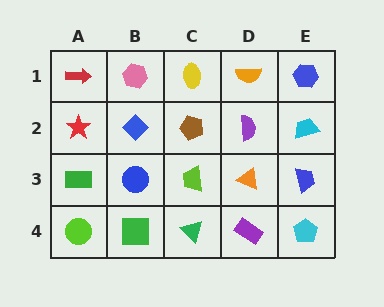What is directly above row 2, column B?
A pink hexagon.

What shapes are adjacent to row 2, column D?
An orange semicircle (row 1, column D), an orange triangle (row 3, column D), a brown pentagon (row 2, column C), a cyan trapezoid (row 2, column E).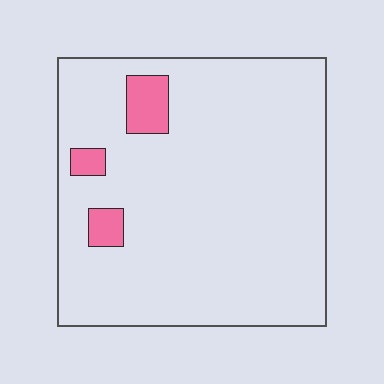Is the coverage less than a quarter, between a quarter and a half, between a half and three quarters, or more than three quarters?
Less than a quarter.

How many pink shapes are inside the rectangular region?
3.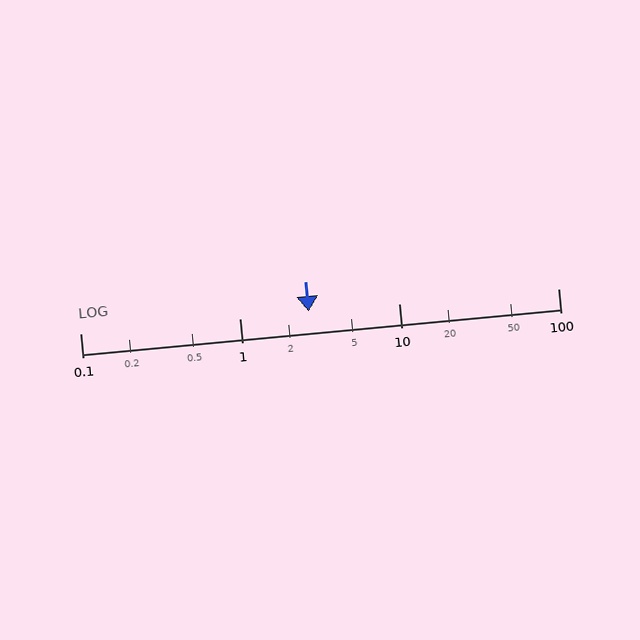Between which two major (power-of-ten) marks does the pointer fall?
The pointer is between 1 and 10.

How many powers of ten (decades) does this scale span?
The scale spans 3 decades, from 0.1 to 100.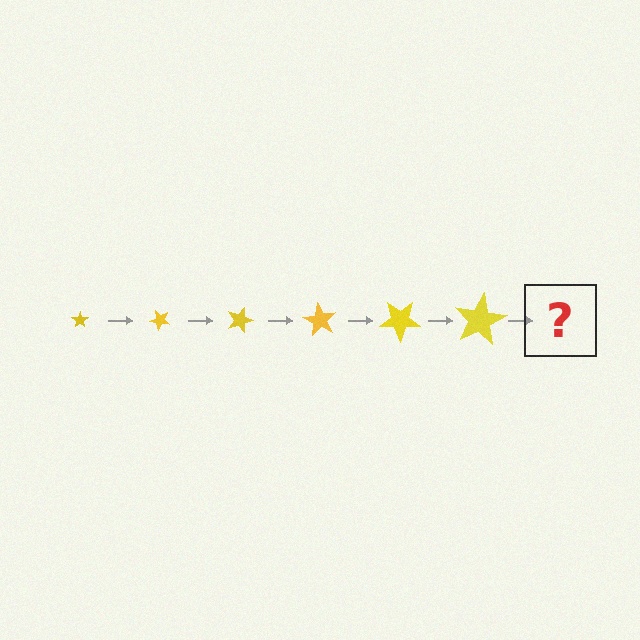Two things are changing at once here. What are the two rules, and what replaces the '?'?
The two rules are that the star grows larger each step and it rotates 45 degrees each step. The '?' should be a star, larger than the previous one and rotated 270 degrees from the start.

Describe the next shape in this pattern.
It should be a star, larger than the previous one and rotated 270 degrees from the start.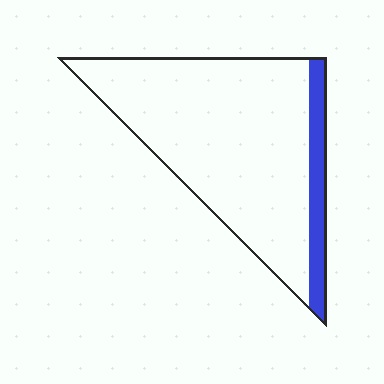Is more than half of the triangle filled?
No.